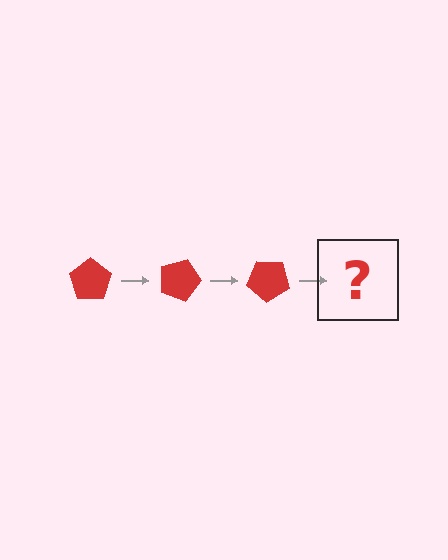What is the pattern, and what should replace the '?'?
The pattern is that the pentagon rotates 20 degrees each step. The '?' should be a red pentagon rotated 60 degrees.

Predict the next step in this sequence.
The next step is a red pentagon rotated 60 degrees.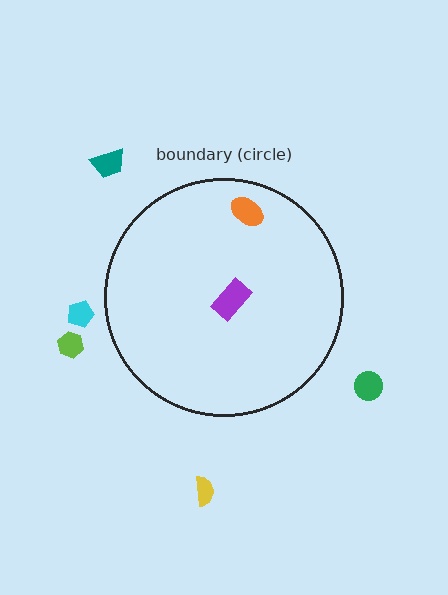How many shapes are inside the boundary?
2 inside, 5 outside.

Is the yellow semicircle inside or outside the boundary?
Outside.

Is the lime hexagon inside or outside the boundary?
Outside.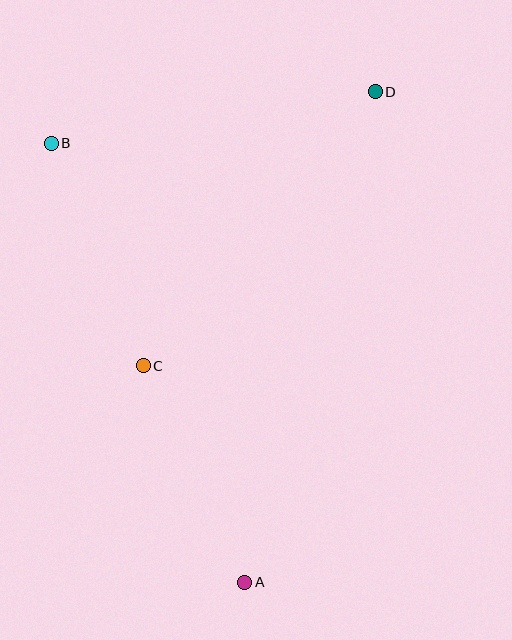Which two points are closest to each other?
Points A and C are closest to each other.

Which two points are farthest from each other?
Points A and D are farthest from each other.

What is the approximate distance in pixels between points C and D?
The distance between C and D is approximately 359 pixels.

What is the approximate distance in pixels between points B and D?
The distance between B and D is approximately 328 pixels.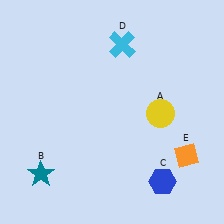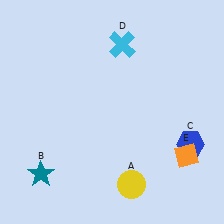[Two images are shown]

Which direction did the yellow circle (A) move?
The yellow circle (A) moved down.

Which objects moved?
The objects that moved are: the yellow circle (A), the blue hexagon (C).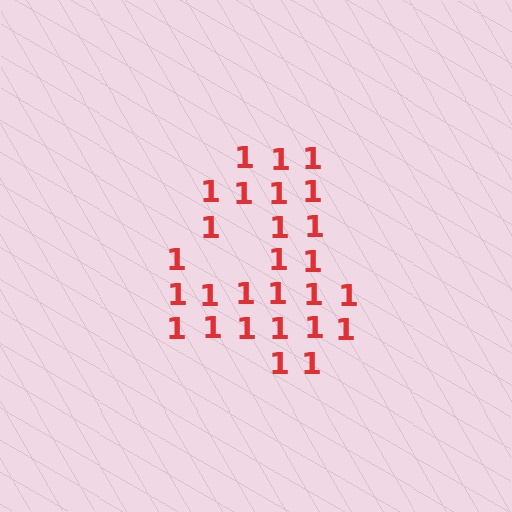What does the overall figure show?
The overall figure shows the digit 4.